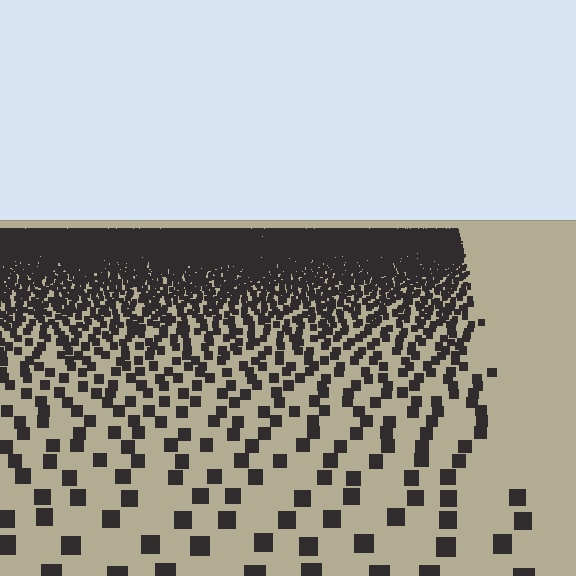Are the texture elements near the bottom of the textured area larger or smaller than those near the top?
Larger. Near the bottom, elements are closer to the viewer and appear at a bigger on-screen size.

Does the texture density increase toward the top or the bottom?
Density increases toward the top.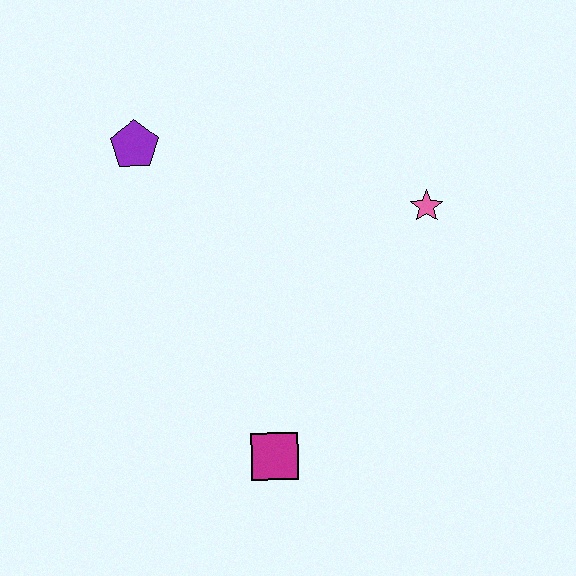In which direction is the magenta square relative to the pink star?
The magenta square is below the pink star.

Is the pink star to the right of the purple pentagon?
Yes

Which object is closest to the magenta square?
The pink star is closest to the magenta square.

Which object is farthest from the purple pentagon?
The magenta square is farthest from the purple pentagon.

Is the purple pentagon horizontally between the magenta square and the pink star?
No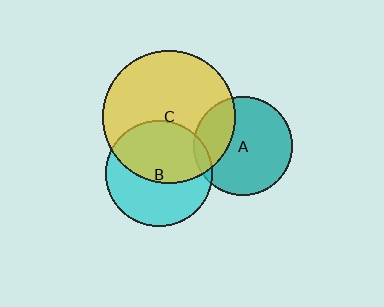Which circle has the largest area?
Circle C (yellow).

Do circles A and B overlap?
Yes.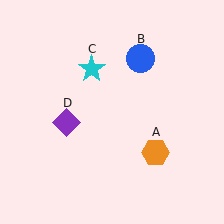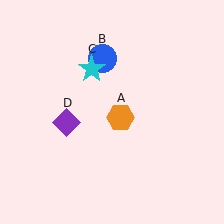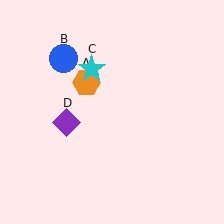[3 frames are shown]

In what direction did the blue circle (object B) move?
The blue circle (object B) moved left.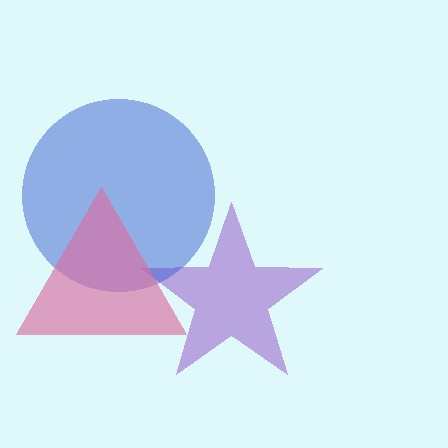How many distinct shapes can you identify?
There are 3 distinct shapes: a purple star, a blue circle, a pink triangle.